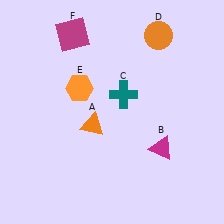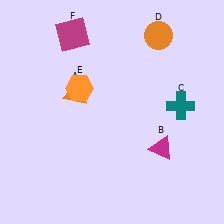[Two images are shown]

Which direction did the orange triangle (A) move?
The orange triangle (A) moved up.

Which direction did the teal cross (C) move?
The teal cross (C) moved right.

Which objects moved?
The objects that moved are: the orange triangle (A), the teal cross (C).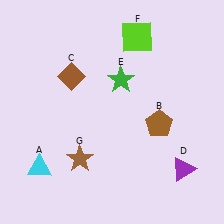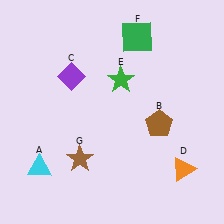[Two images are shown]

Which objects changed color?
C changed from brown to purple. D changed from purple to orange. F changed from lime to green.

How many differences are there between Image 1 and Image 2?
There are 3 differences between the two images.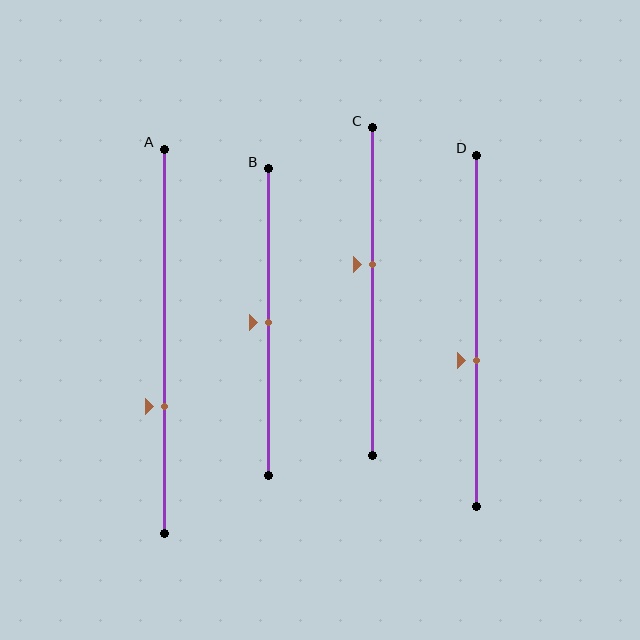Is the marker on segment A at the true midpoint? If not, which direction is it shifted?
No, the marker on segment A is shifted downward by about 17% of the segment length.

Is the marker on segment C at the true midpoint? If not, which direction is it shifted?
No, the marker on segment C is shifted upward by about 8% of the segment length.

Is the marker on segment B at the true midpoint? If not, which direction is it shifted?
Yes, the marker on segment B is at the true midpoint.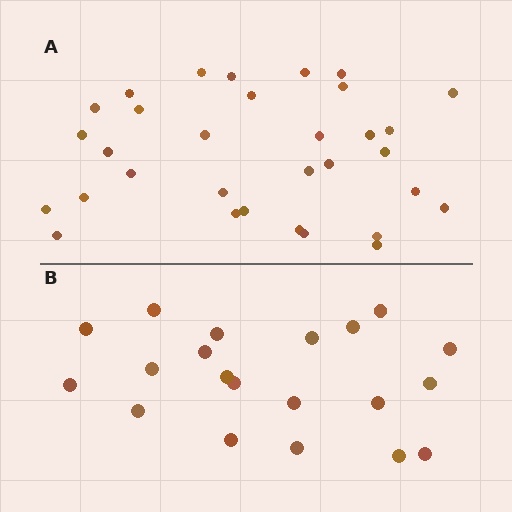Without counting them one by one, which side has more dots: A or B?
Region A (the top region) has more dots.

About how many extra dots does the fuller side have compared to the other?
Region A has roughly 12 or so more dots than region B.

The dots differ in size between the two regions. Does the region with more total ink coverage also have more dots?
No. Region B has more total ink coverage because its dots are larger, but region A actually contains more individual dots. Total area can be misleading — the number of items is what matters here.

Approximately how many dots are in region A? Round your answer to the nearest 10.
About 30 dots. (The exact count is 32, which rounds to 30.)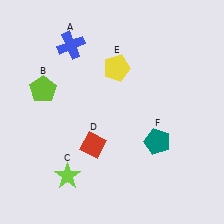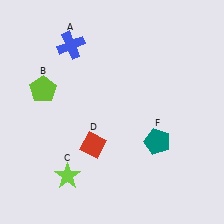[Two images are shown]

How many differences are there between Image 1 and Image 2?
There is 1 difference between the two images.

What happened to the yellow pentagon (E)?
The yellow pentagon (E) was removed in Image 2. It was in the top-right area of Image 1.